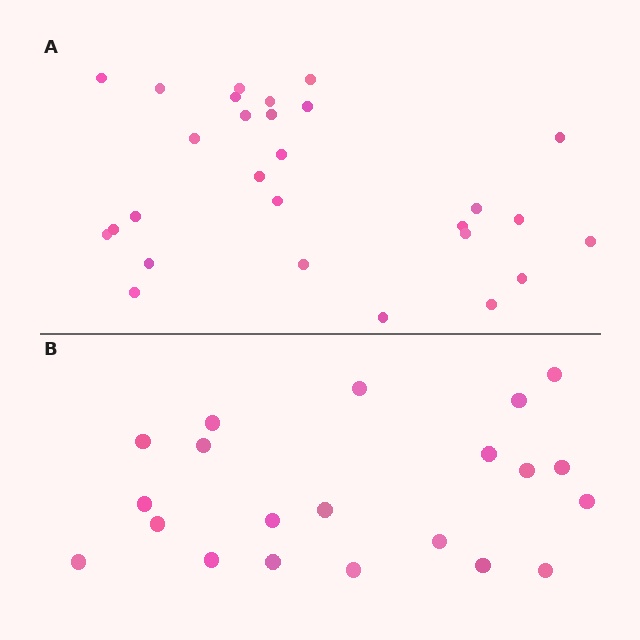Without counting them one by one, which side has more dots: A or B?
Region A (the top region) has more dots.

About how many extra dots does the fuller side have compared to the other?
Region A has roughly 8 or so more dots than region B.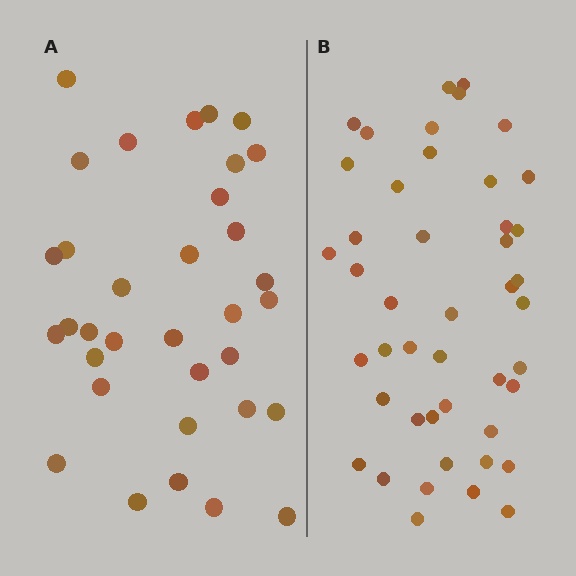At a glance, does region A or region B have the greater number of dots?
Region B (the right region) has more dots.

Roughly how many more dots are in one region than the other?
Region B has roughly 12 or so more dots than region A.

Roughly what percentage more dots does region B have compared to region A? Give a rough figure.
About 30% more.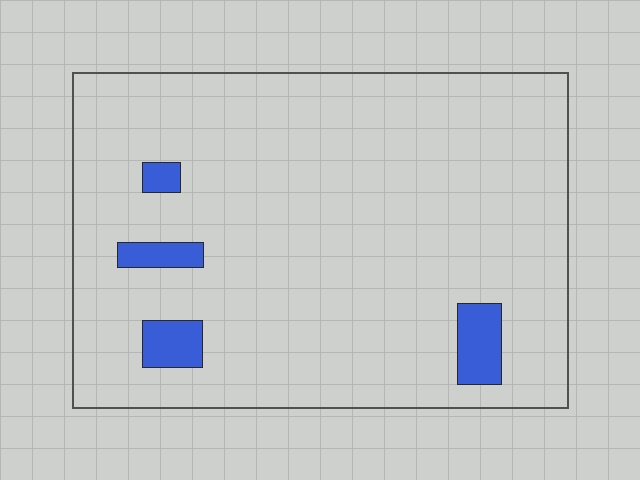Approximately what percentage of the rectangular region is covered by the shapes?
Approximately 5%.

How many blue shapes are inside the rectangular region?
4.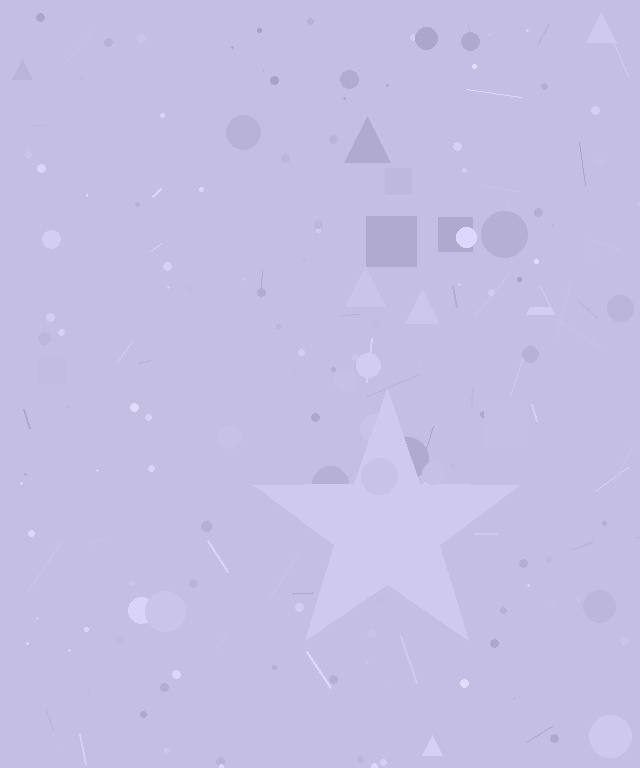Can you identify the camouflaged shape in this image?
The camouflaged shape is a star.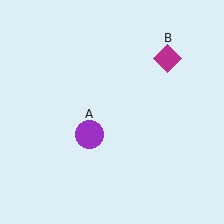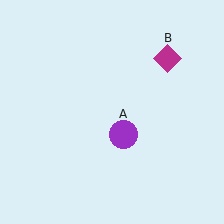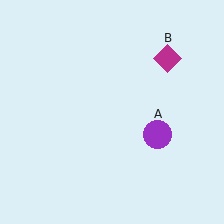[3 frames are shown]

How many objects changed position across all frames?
1 object changed position: purple circle (object A).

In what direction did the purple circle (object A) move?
The purple circle (object A) moved right.